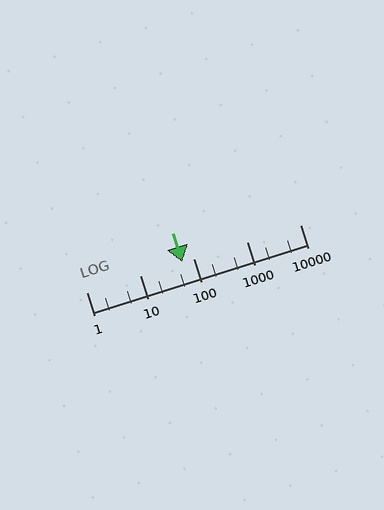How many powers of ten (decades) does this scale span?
The scale spans 4 decades, from 1 to 10000.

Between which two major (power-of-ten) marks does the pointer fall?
The pointer is between 10 and 100.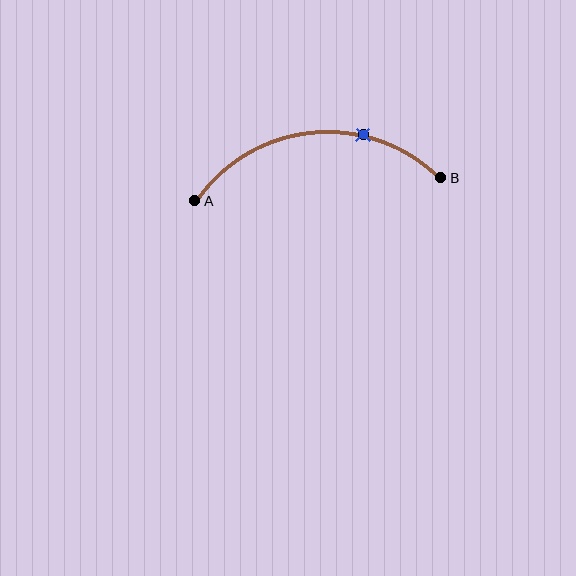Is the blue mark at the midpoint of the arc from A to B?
No. The blue mark lies on the arc but is closer to endpoint B. The arc midpoint would be at the point on the curve equidistant along the arc from both A and B.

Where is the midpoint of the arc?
The arc midpoint is the point on the curve farthest from the straight line joining A and B. It sits above that line.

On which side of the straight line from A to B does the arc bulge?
The arc bulges above the straight line connecting A and B.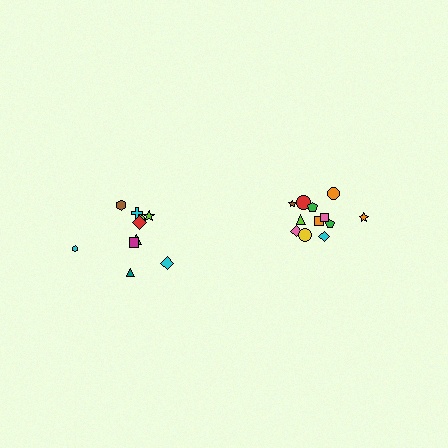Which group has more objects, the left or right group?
The right group.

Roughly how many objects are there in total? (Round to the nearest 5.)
Roughly 20 objects in total.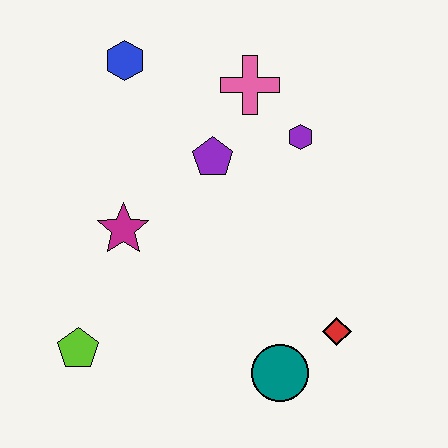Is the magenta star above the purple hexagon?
No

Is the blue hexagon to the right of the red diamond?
No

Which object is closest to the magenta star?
The purple pentagon is closest to the magenta star.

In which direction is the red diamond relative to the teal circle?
The red diamond is to the right of the teal circle.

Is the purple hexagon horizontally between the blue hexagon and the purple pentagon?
No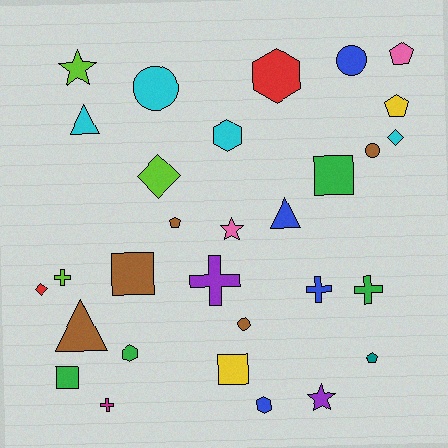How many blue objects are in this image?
There are 4 blue objects.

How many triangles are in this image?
There are 3 triangles.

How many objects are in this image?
There are 30 objects.